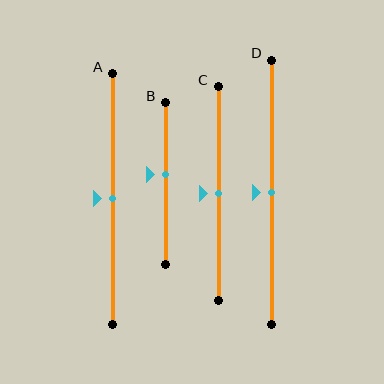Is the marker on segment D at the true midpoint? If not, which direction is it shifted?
Yes, the marker on segment D is at the true midpoint.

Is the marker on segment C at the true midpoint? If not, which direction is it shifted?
Yes, the marker on segment C is at the true midpoint.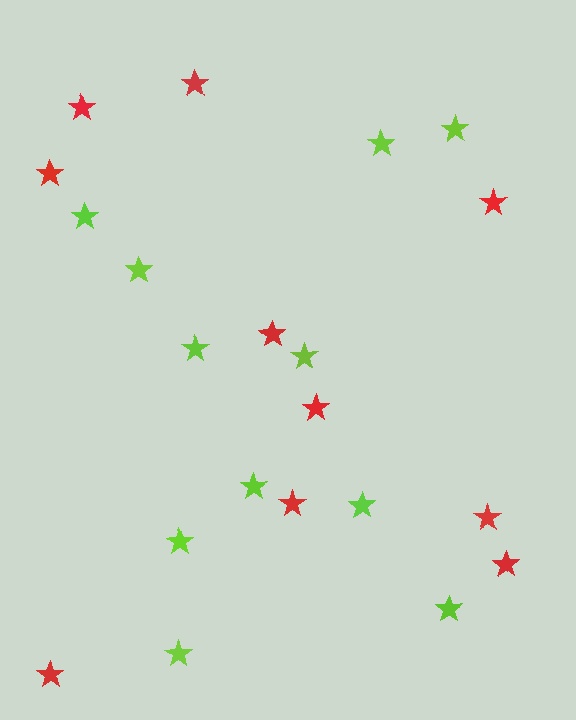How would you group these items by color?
There are 2 groups: one group of lime stars (11) and one group of red stars (10).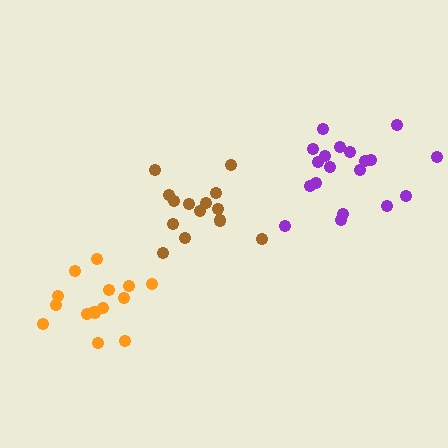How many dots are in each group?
Group 1: 15 dots, Group 2: 14 dots, Group 3: 19 dots (48 total).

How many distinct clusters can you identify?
There are 3 distinct clusters.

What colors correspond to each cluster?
The clusters are colored: orange, brown, purple.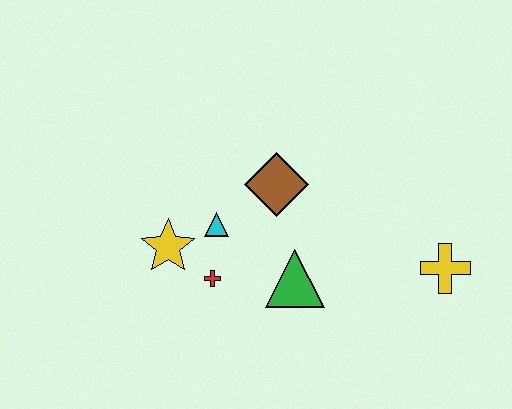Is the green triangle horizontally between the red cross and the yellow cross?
Yes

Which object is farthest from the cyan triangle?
The yellow cross is farthest from the cyan triangle.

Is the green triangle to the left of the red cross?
No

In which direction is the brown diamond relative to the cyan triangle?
The brown diamond is to the right of the cyan triangle.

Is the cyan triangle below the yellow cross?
No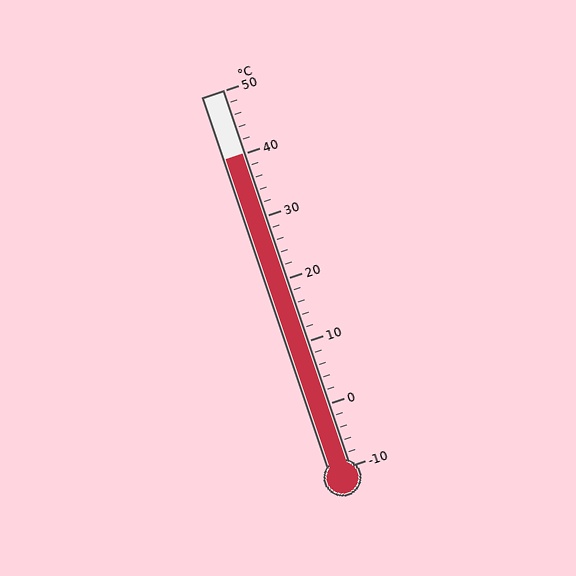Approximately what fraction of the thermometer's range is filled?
The thermometer is filled to approximately 85% of its range.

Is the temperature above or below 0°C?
The temperature is above 0°C.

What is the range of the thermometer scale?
The thermometer scale ranges from -10°C to 50°C.